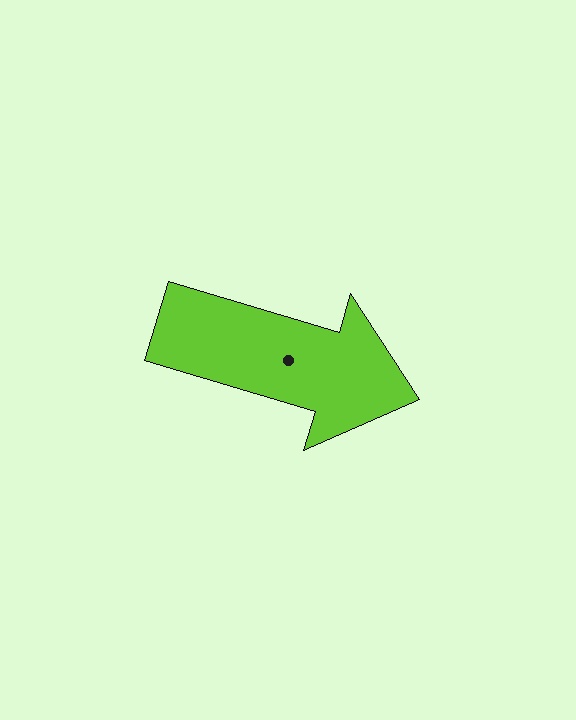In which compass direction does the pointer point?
East.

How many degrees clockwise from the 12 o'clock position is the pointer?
Approximately 107 degrees.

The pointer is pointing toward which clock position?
Roughly 4 o'clock.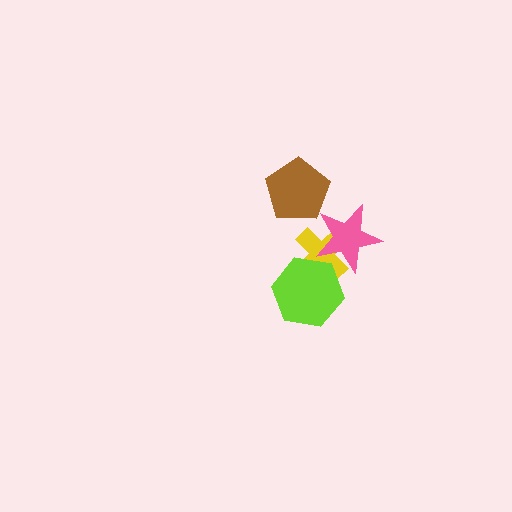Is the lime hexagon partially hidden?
No, no other shape covers it.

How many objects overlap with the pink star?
1 object overlaps with the pink star.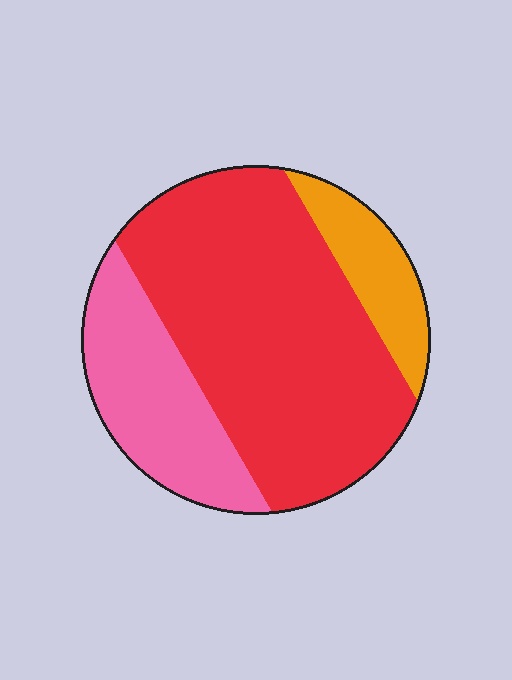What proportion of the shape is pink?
Pink takes up about one quarter (1/4) of the shape.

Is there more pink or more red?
Red.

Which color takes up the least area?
Orange, at roughly 15%.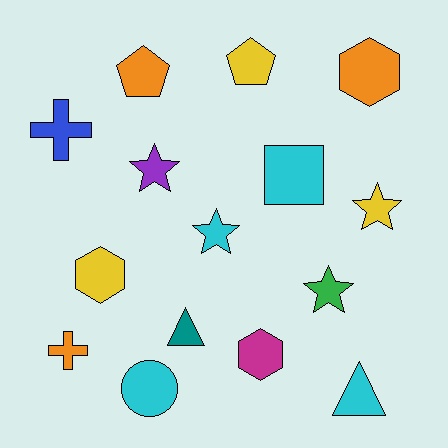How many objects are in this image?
There are 15 objects.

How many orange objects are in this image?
There are 3 orange objects.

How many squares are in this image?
There is 1 square.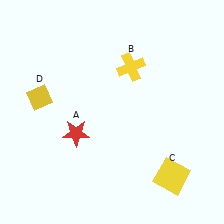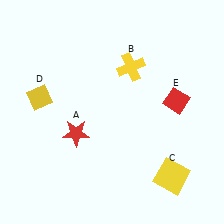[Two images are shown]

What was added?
A red diamond (E) was added in Image 2.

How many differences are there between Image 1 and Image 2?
There is 1 difference between the two images.